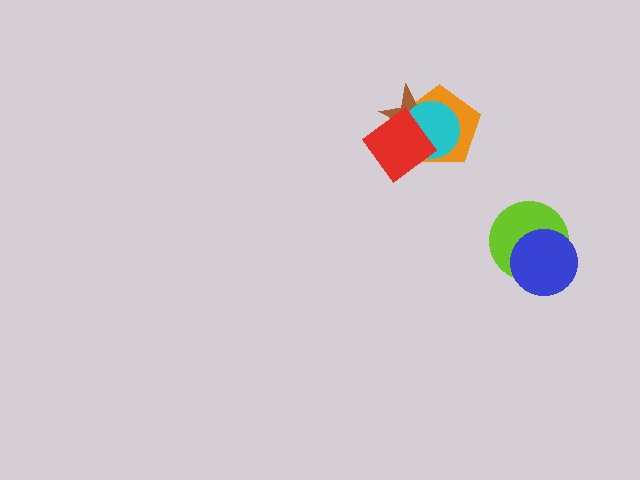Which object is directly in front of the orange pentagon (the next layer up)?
The brown star is directly in front of the orange pentagon.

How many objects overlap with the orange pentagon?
3 objects overlap with the orange pentagon.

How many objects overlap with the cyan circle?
3 objects overlap with the cyan circle.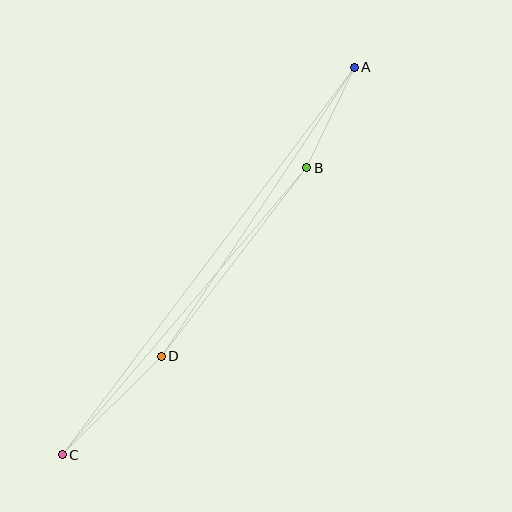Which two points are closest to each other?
Points A and B are closest to each other.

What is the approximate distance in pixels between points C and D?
The distance between C and D is approximately 140 pixels.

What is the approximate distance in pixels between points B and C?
The distance between B and C is approximately 377 pixels.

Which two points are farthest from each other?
Points A and C are farthest from each other.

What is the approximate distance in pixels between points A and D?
The distance between A and D is approximately 347 pixels.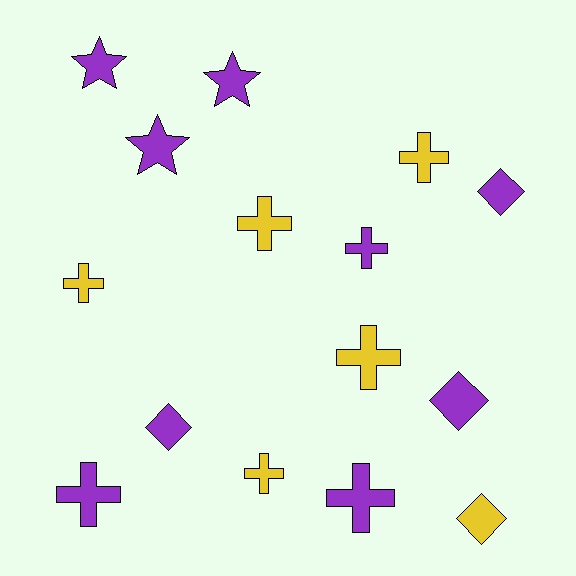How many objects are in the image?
There are 15 objects.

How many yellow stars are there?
There are no yellow stars.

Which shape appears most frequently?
Cross, with 8 objects.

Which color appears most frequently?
Purple, with 9 objects.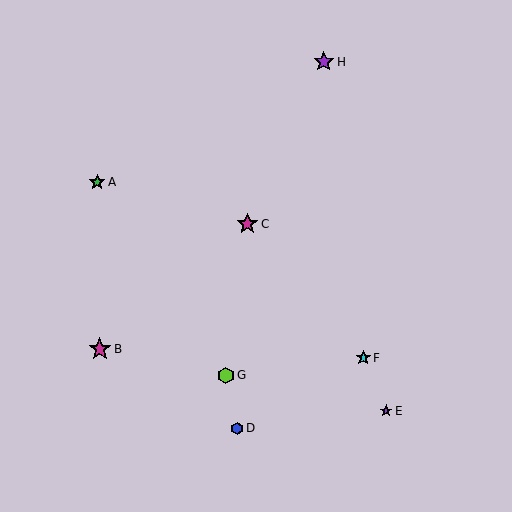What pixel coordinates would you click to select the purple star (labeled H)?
Click at (324, 62) to select the purple star H.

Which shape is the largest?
The magenta star (labeled B) is the largest.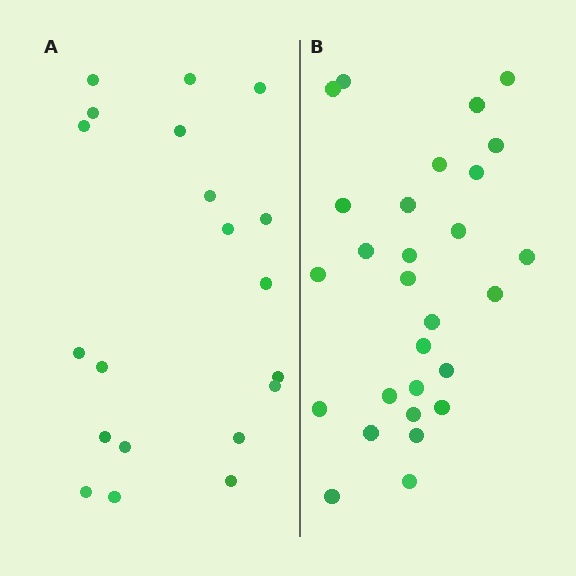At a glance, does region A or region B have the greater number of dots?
Region B (the right region) has more dots.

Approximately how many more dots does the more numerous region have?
Region B has roughly 8 or so more dots than region A.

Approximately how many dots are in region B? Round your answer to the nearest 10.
About 30 dots. (The exact count is 28, which rounds to 30.)